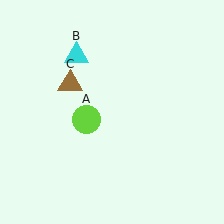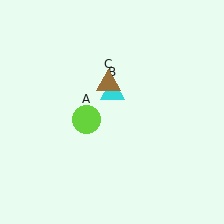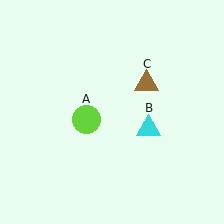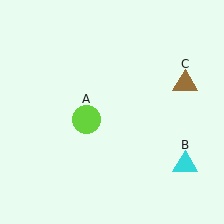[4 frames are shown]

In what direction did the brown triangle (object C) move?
The brown triangle (object C) moved right.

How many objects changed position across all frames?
2 objects changed position: cyan triangle (object B), brown triangle (object C).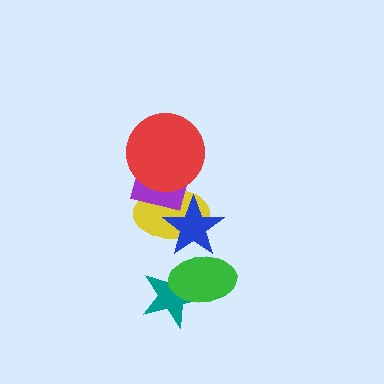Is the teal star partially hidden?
Yes, it is partially covered by another shape.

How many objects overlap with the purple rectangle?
3 objects overlap with the purple rectangle.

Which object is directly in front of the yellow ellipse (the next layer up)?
The purple rectangle is directly in front of the yellow ellipse.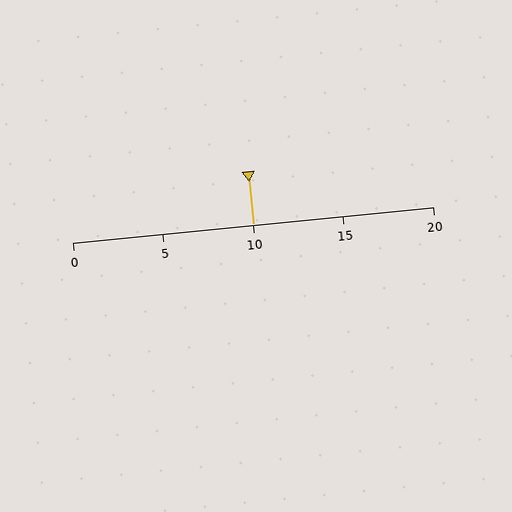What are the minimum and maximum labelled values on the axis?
The axis runs from 0 to 20.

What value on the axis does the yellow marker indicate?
The marker indicates approximately 10.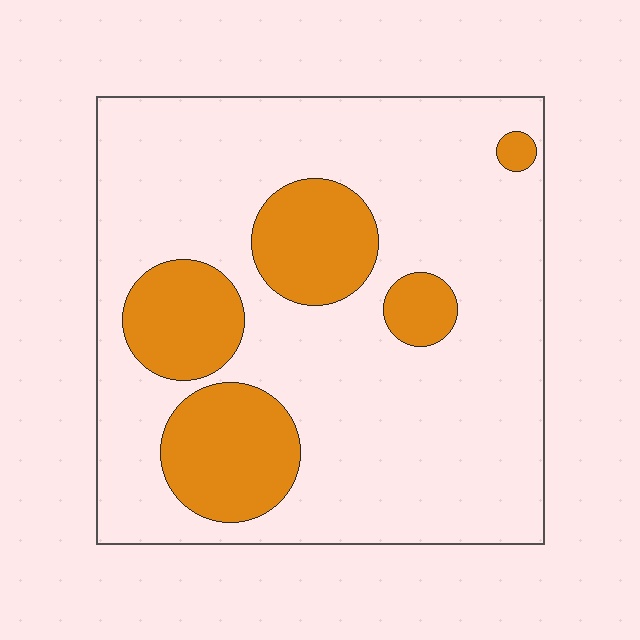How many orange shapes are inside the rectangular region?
5.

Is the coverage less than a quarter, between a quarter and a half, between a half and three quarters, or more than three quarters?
Less than a quarter.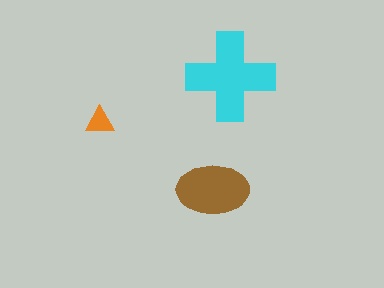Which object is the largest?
The cyan cross.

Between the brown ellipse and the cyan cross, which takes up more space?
The cyan cross.